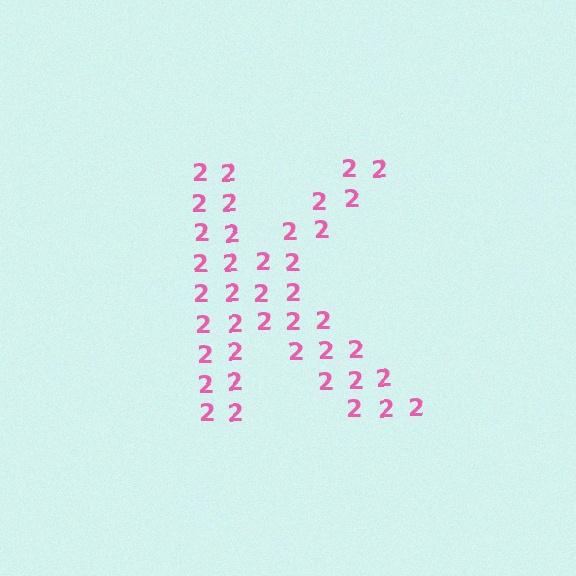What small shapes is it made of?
It is made of small digit 2's.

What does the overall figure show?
The overall figure shows the letter K.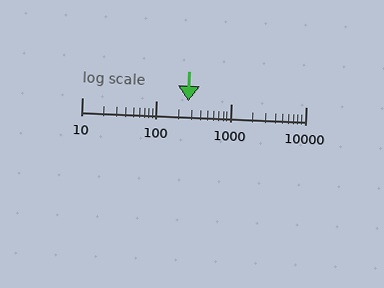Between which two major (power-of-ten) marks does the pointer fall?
The pointer is between 100 and 1000.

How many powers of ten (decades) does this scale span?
The scale spans 3 decades, from 10 to 10000.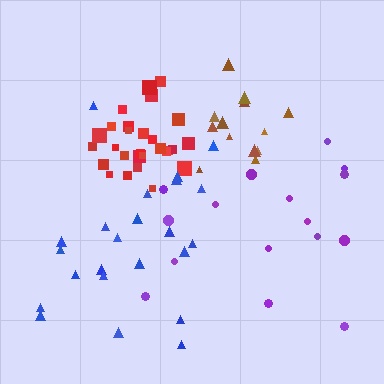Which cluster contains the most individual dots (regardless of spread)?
Red (28).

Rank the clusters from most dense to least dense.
red, brown, blue, purple.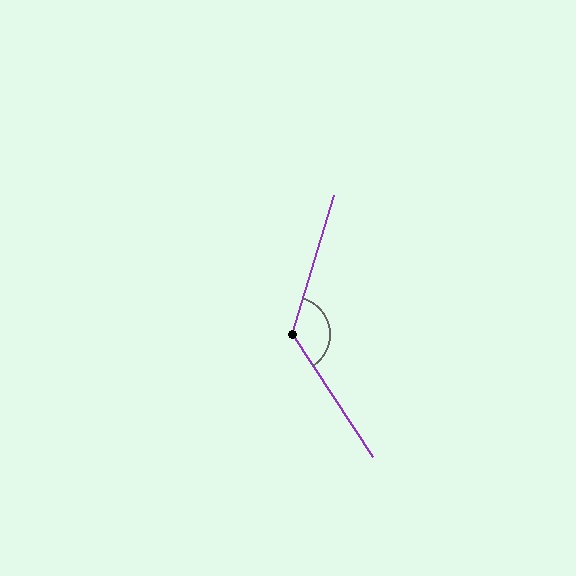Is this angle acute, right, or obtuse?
It is obtuse.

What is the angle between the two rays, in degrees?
Approximately 130 degrees.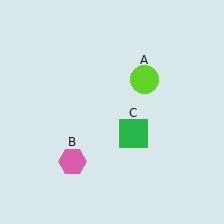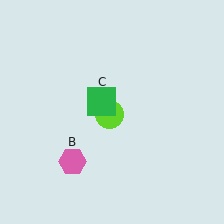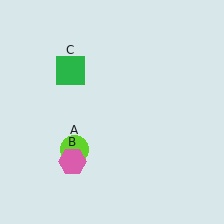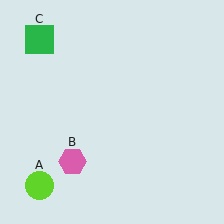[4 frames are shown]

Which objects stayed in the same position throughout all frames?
Pink hexagon (object B) remained stationary.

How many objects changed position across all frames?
2 objects changed position: lime circle (object A), green square (object C).